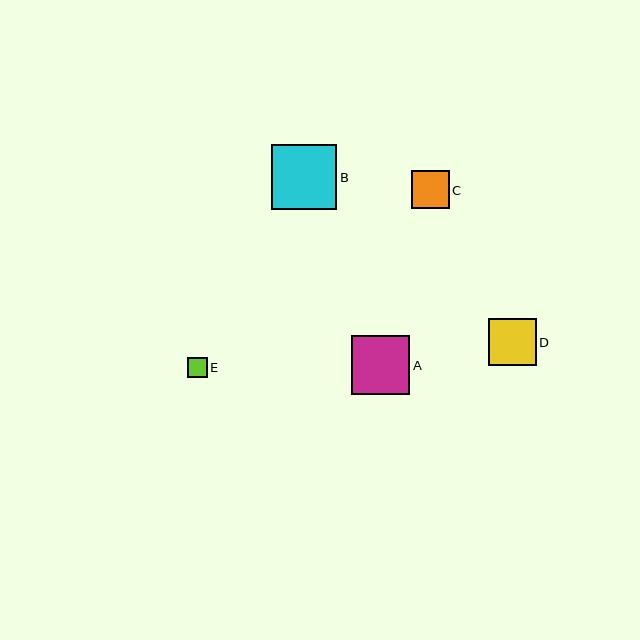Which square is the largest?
Square B is the largest with a size of approximately 65 pixels.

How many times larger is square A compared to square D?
Square A is approximately 1.2 times the size of square D.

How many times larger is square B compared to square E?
Square B is approximately 3.2 times the size of square E.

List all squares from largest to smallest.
From largest to smallest: B, A, D, C, E.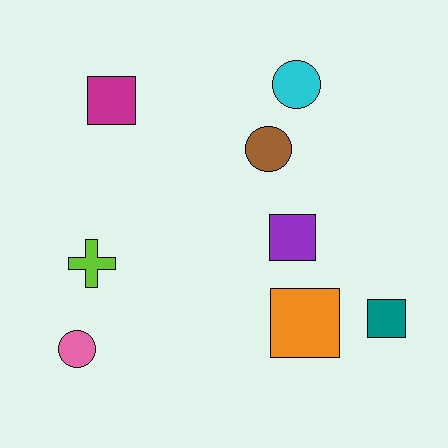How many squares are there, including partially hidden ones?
There are 4 squares.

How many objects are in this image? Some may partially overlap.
There are 8 objects.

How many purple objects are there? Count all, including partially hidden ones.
There is 1 purple object.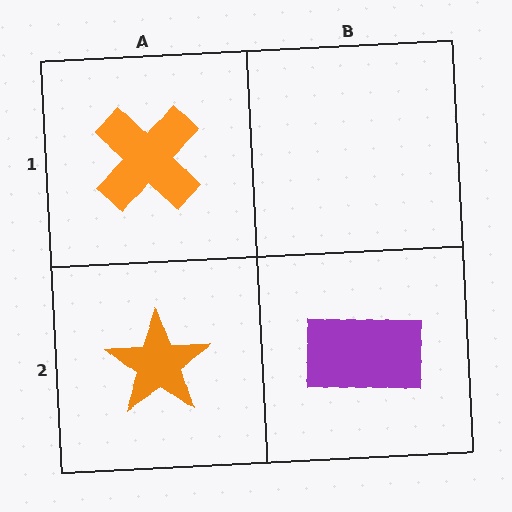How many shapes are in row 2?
2 shapes.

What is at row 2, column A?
An orange star.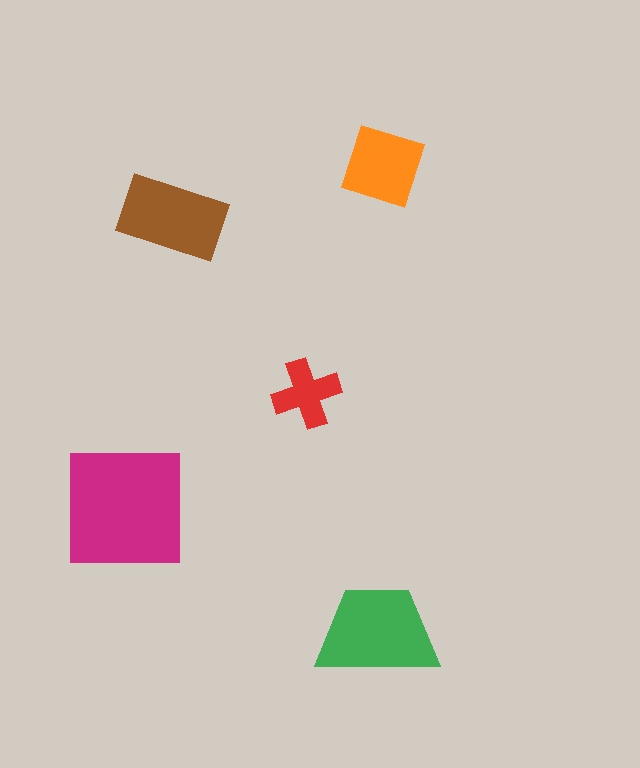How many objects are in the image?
There are 5 objects in the image.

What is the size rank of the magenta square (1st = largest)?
1st.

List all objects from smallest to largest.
The red cross, the orange diamond, the brown rectangle, the green trapezoid, the magenta square.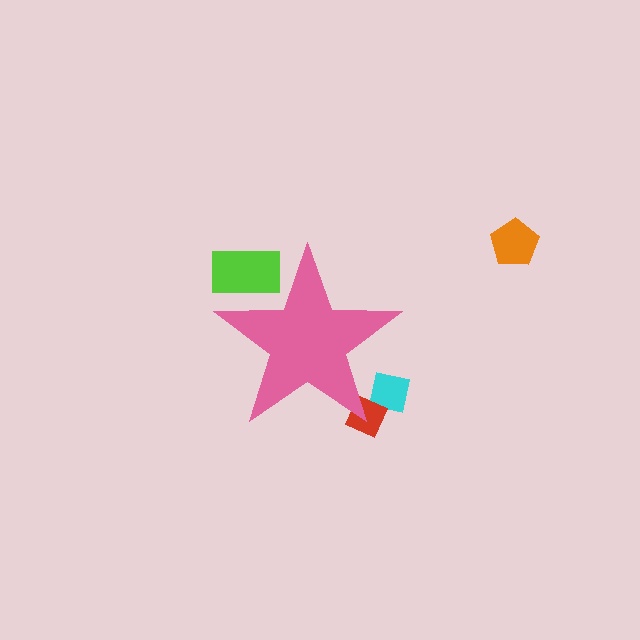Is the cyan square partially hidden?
Yes, the cyan square is partially hidden behind the pink star.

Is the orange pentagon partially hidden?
No, the orange pentagon is fully visible.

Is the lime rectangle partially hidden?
Yes, the lime rectangle is partially hidden behind the pink star.